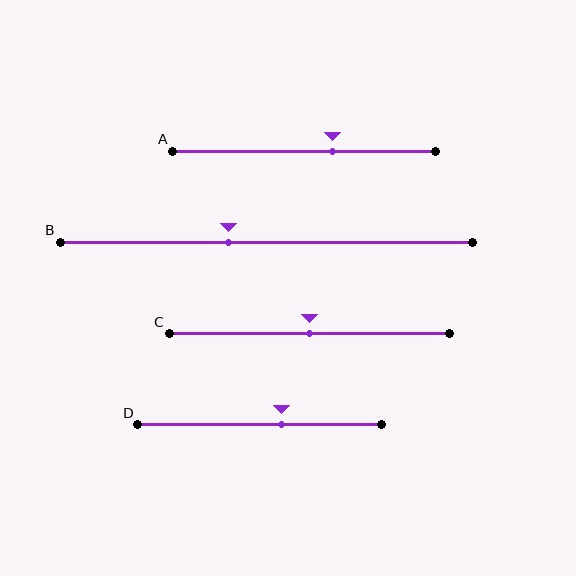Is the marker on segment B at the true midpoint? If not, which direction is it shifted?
No, the marker on segment B is shifted to the left by about 9% of the segment length.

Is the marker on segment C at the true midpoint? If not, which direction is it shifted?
Yes, the marker on segment C is at the true midpoint.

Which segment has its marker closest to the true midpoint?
Segment C has its marker closest to the true midpoint.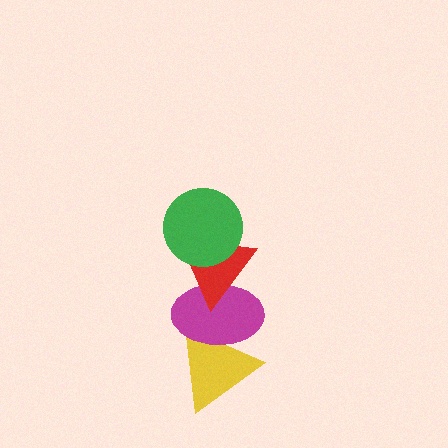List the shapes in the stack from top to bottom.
From top to bottom: the green circle, the red triangle, the magenta ellipse, the yellow triangle.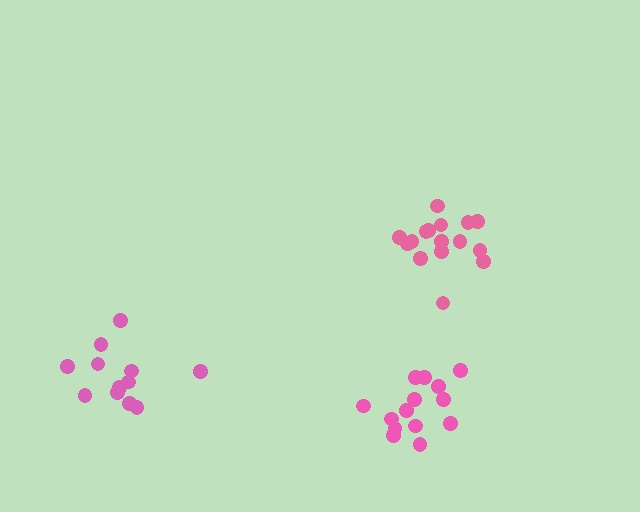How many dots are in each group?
Group 1: 16 dots, Group 2: 12 dots, Group 3: 14 dots (42 total).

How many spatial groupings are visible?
There are 3 spatial groupings.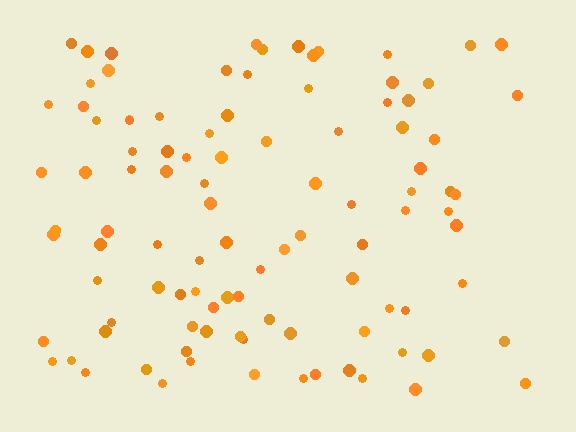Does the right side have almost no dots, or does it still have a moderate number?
Still a moderate number, just noticeably fewer than the left.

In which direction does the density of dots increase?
From right to left, with the left side densest.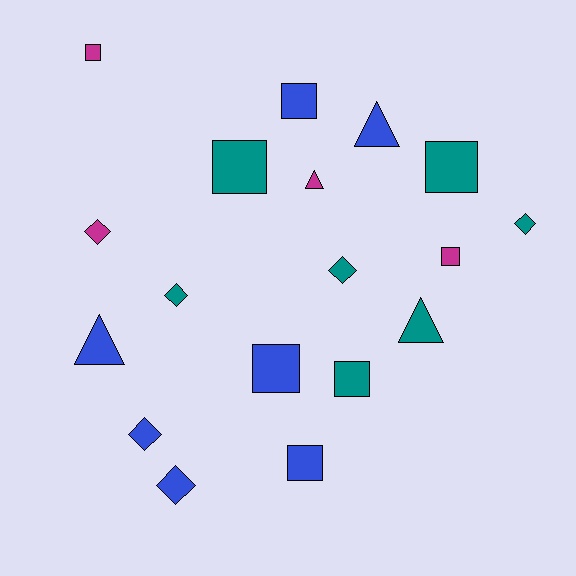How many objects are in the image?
There are 18 objects.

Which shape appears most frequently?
Square, with 8 objects.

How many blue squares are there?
There are 3 blue squares.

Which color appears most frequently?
Teal, with 7 objects.